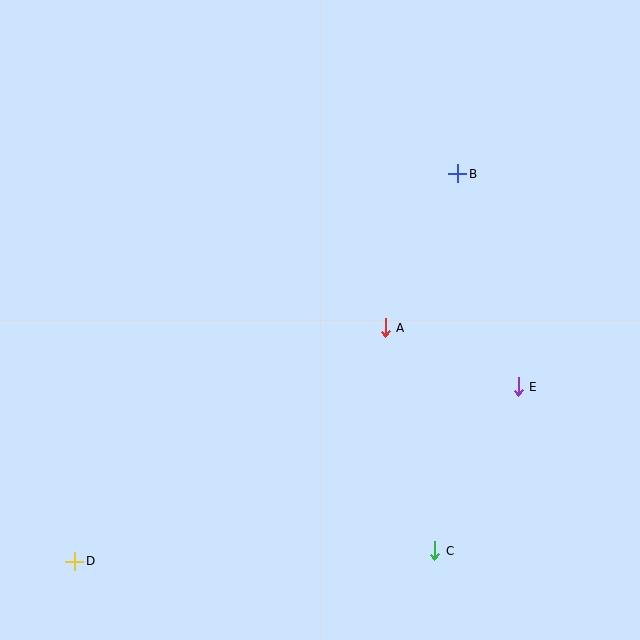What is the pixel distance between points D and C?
The distance between D and C is 360 pixels.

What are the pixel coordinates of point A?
Point A is at (385, 328).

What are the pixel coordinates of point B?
Point B is at (458, 174).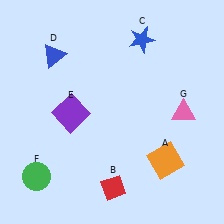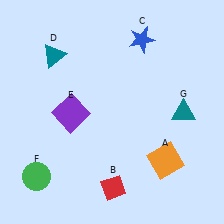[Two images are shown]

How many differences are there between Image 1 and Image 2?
There are 2 differences between the two images.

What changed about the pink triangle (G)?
In Image 1, G is pink. In Image 2, it changed to teal.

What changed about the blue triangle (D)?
In Image 1, D is blue. In Image 2, it changed to teal.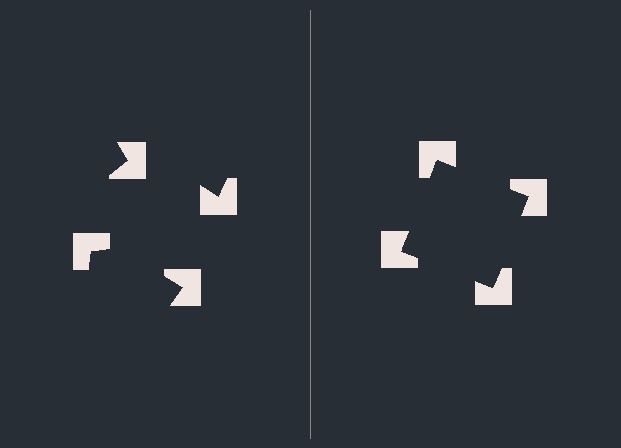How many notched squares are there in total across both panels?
8 — 4 on each side.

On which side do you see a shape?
An illusory square appears on the right side. On the left side the wedge cuts are rotated, so no coherent shape forms.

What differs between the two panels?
The notched squares are positioned identically on both sides; only the wedge orientations differ. On the right they align to a square; on the left they are misaligned.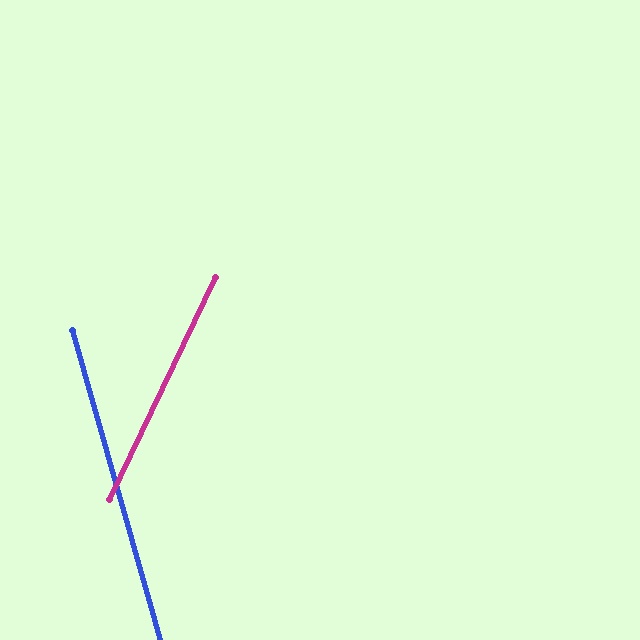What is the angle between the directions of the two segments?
Approximately 41 degrees.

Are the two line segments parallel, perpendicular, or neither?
Neither parallel nor perpendicular — they differ by about 41°.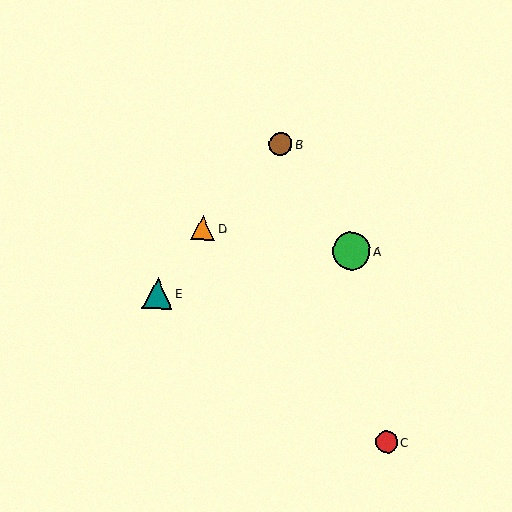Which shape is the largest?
The green circle (labeled A) is the largest.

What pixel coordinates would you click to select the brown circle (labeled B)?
Click at (280, 144) to select the brown circle B.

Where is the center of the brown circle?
The center of the brown circle is at (280, 144).